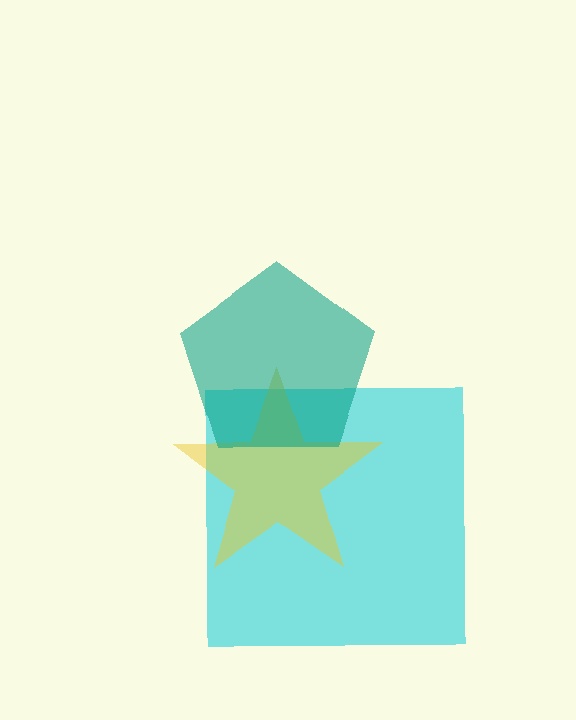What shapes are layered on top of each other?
The layered shapes are: a cyan square, a yellow star, a teal pentagon.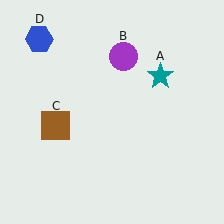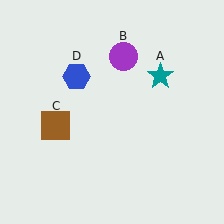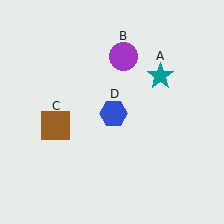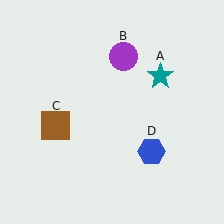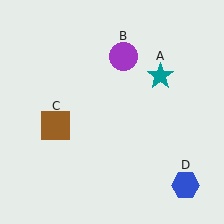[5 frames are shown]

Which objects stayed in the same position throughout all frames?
Teal star (object A) and purple circle (object B) and brown square (object C) remained stationary.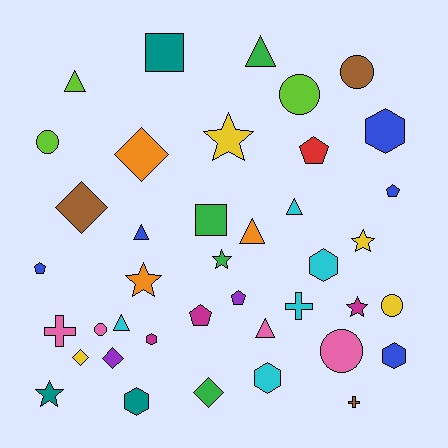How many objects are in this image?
There are 40 objects.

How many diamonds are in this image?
There are 5 diamonds.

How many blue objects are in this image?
There are 5 blue objects.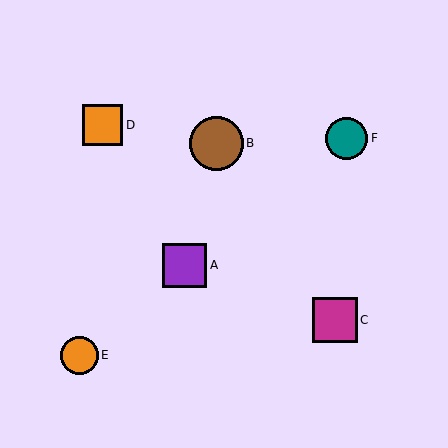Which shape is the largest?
The brown circle (labeled B) is the largest.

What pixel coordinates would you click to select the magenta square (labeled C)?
Click at (335, 320) to select the magenta square C.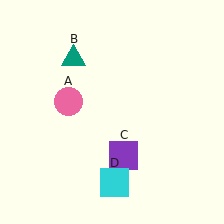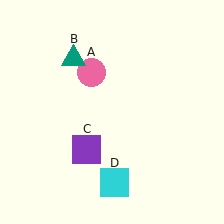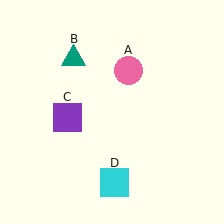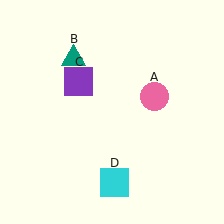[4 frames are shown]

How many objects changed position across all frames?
2 objects changed position: pink circle (object A), purple square (object C).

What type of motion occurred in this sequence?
The pink circle (object A), purple square (object C) rotated clockwise around the center of the scene.